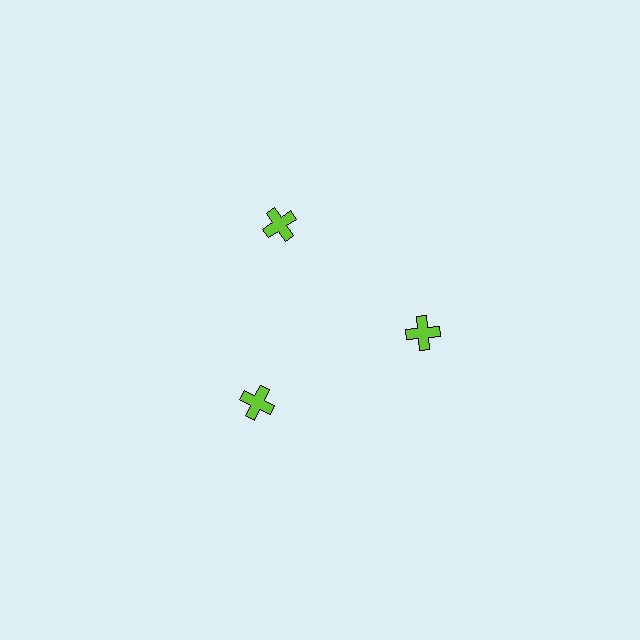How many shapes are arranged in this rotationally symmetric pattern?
There are 3 shapes, arranged in 3 groups of 1.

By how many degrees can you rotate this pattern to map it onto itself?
The pattern maps onto itself every 120 degrees of rotation.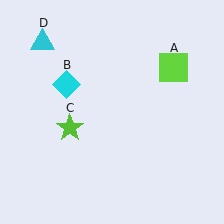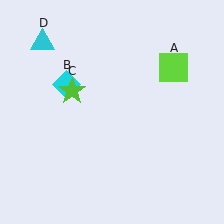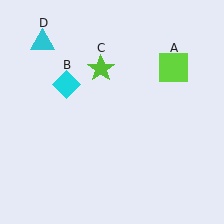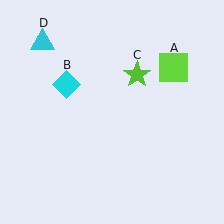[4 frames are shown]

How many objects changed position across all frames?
1 object changed position: lime star (object C).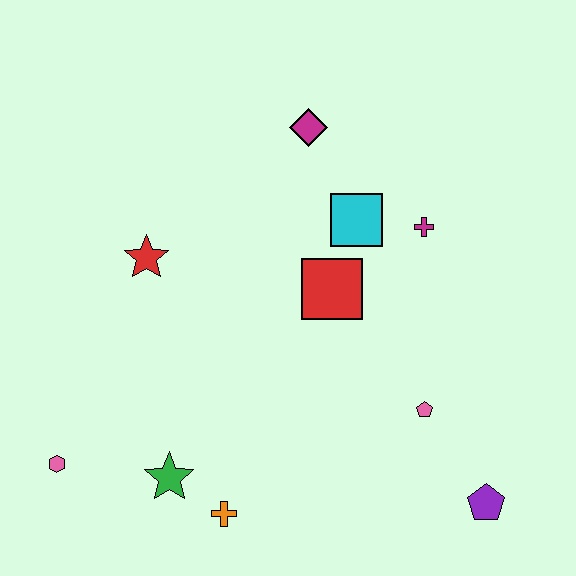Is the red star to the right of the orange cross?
No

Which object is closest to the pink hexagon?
The green star is closest to the pink hexagon.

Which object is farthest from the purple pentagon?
The pink hexagon is farthest from the purple pentagon.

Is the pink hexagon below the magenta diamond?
Yes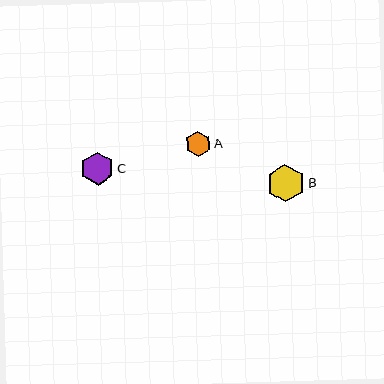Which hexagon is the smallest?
Hexagon A is the smallest with a size of approximately 25 pixels.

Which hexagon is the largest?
Hexagon B is the largest with a size of approximately 38 pixels.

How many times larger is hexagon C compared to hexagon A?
Hexagon C is approximately 1.3 times the size of hexagon A.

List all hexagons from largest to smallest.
From largest to smallest: B, C, A.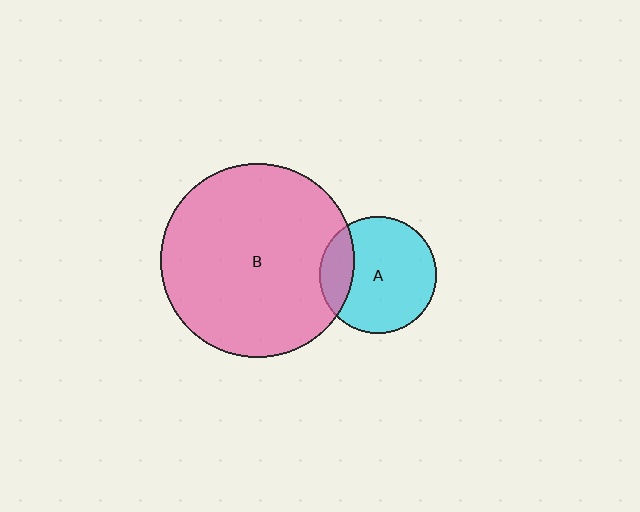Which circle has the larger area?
Circle B (pink).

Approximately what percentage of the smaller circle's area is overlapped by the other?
Approximately 20%.